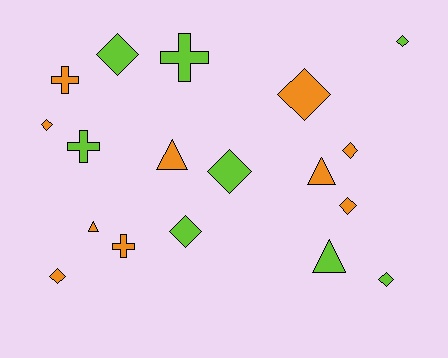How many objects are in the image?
There are 18 objects.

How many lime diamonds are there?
There are 5 lime diamonds.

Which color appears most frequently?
Orange, with 10 objects.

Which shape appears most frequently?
Diamond, with 10 objects.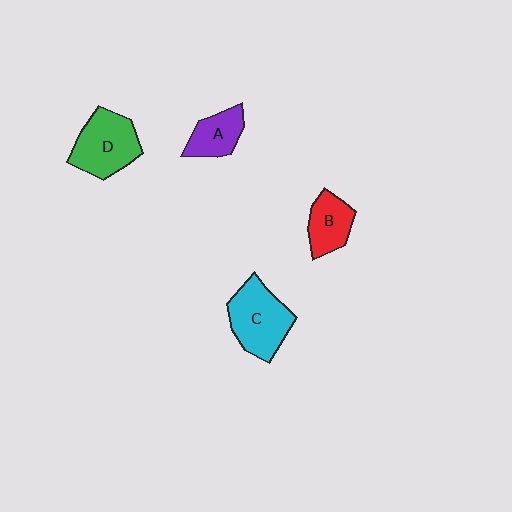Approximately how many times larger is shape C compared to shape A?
Approximately 1.7 times.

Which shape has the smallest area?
Shape A (purple).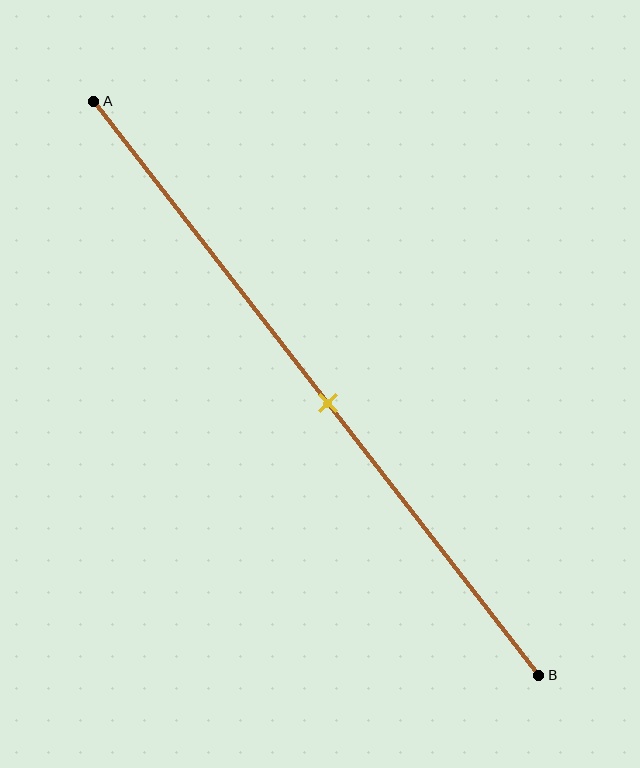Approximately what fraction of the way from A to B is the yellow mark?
The yellow mark is approximately 55% of the way from A to B.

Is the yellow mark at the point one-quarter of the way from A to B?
No, the mark is at about 55% from A, not at the 25% one-quarter point.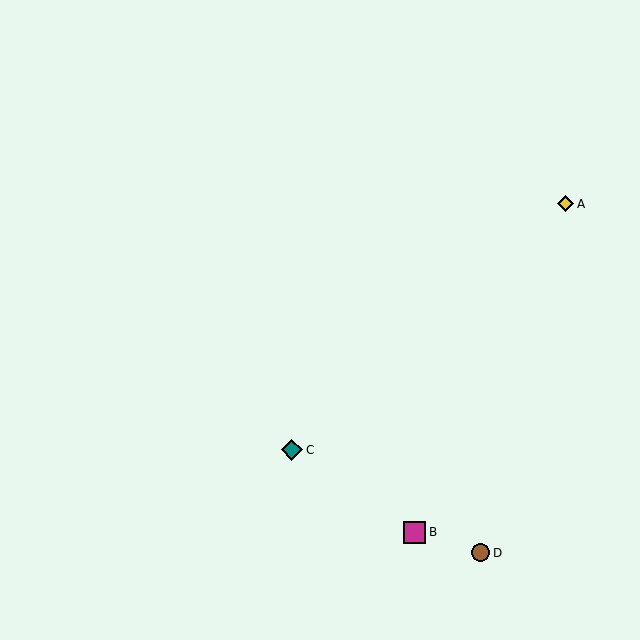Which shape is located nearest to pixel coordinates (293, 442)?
The teal diamond (labeled C) at (292, 450) is nearest to that location.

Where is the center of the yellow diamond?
The center of the yellow diamond is at (566, 204).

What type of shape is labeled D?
Shape D is a brown circle.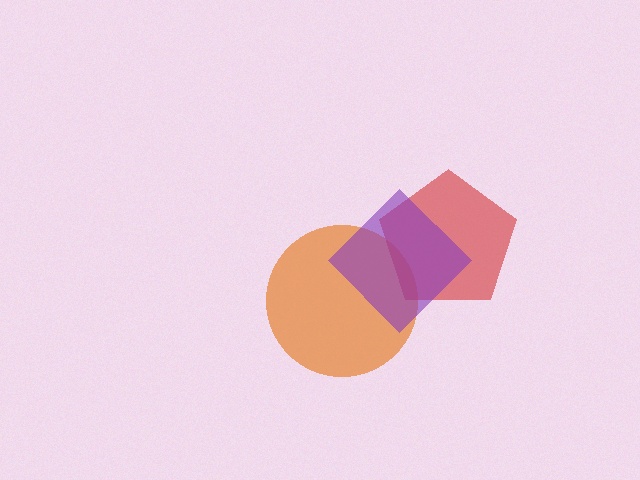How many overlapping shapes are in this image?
There are 3 overlapping shapes in the image.